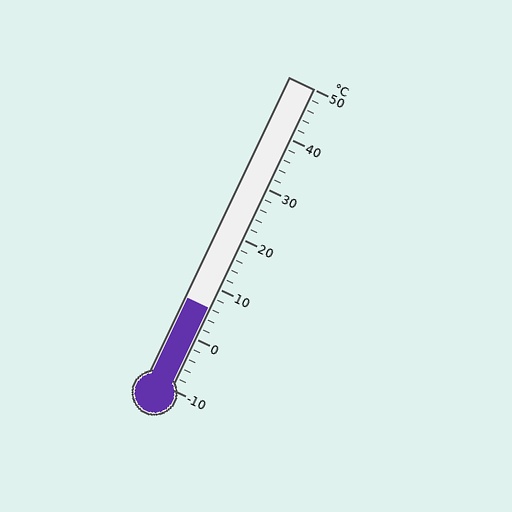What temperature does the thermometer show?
The thermometer shows approximately 6°C.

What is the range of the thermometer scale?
The thermometer scale ranges from -10°C to 50°C.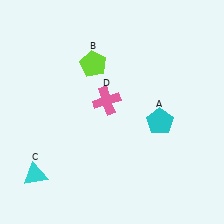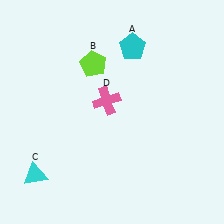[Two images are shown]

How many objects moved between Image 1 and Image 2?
1 object moved between the two images.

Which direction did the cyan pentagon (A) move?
The cyan pentagon (A) moved up.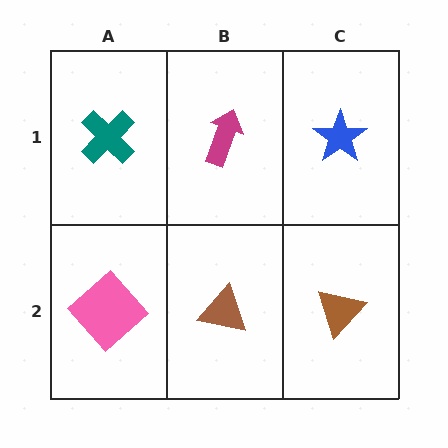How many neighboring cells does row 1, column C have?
2.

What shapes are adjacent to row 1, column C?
A brown triangle (row 2, column C), a magenta arrow (row 1, column B).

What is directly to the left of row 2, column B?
A pink diamond.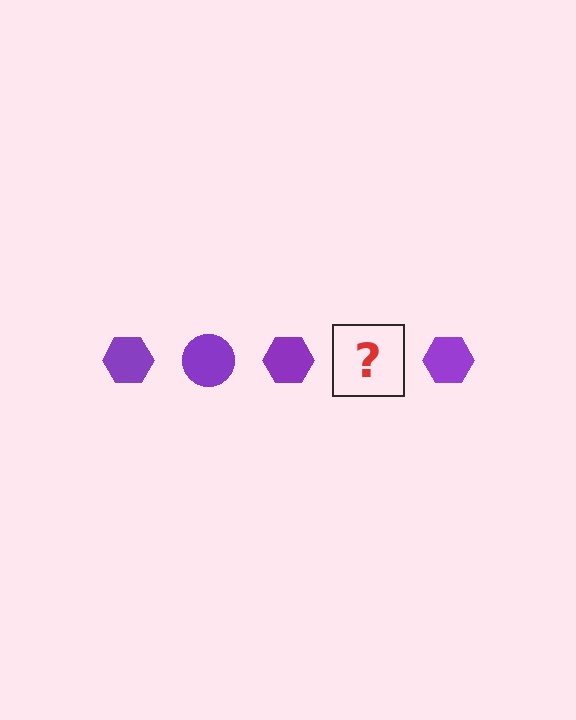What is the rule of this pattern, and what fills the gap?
The rule is that the pattern cycles through hexagon, circle shapes in purple. The gap should be filled with a purple circle.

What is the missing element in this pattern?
The missing element is a purple circle.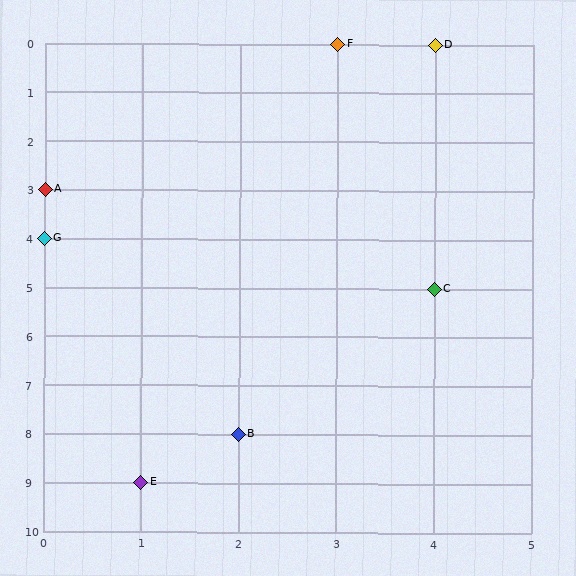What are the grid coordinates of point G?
Point G is at grid coordinates (0, 4).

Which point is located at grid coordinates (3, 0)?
Point F is at (3, 0).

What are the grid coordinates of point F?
Point F is at grid coordinates (3, 0).